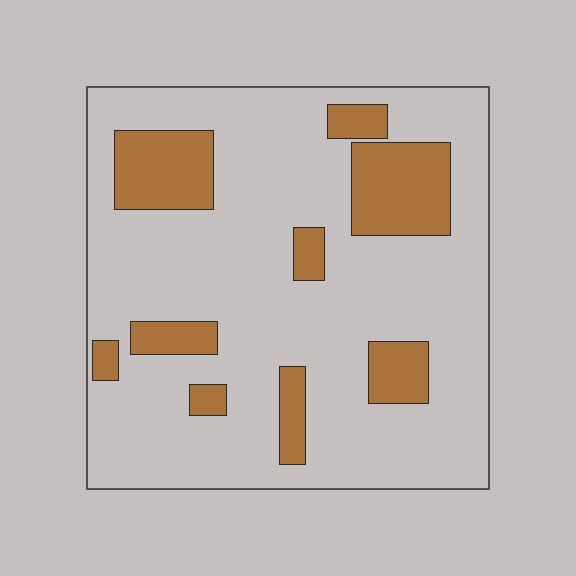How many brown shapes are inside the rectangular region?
9.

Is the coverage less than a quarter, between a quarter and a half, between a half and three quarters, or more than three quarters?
Less than a quarter.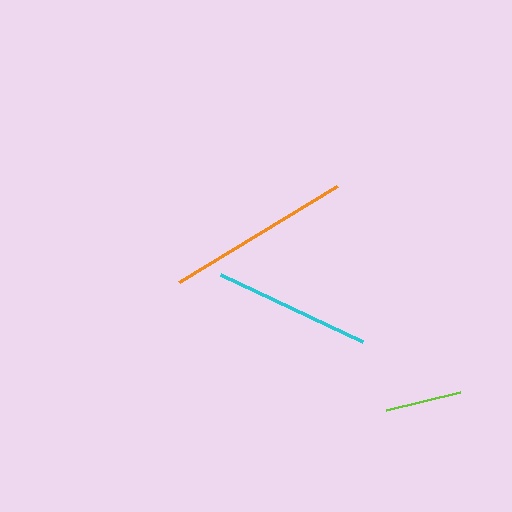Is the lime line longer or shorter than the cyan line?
The cyan line is longer than the lime line.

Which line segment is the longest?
The orange line is the longest at approximately 185 pixels.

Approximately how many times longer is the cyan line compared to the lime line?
The cyan line is approximately 2.0 times the length of the lime line.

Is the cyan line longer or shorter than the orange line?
The orange line is longer than the cyan line.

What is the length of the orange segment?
The orange segment is approximately 185 pixels long.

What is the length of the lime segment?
The lime segment is approximately 77 pixels long.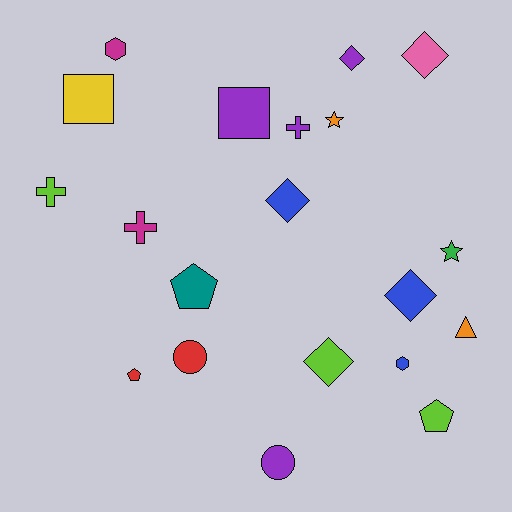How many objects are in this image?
There are 20 objects.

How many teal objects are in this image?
There is 1 teal object.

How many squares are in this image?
There are 2 squares.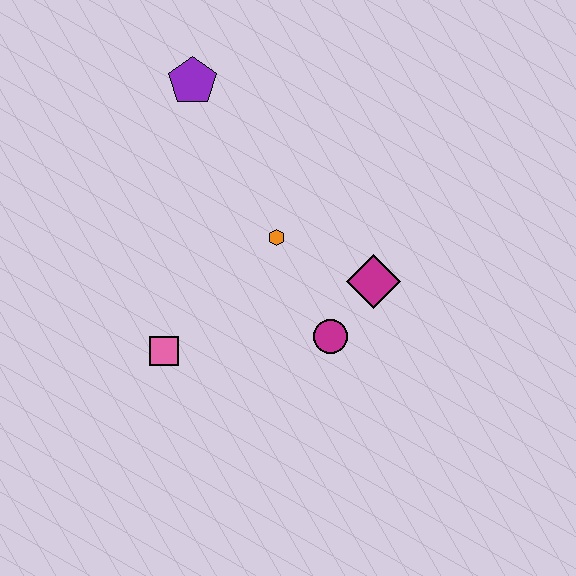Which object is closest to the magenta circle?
The magenta diamond is closest to the magenta circle.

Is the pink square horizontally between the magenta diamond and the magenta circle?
No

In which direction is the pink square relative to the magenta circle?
The pink square is to the left of the magenta circle.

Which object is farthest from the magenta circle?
The purple pentagon is farthest from the magenta circle.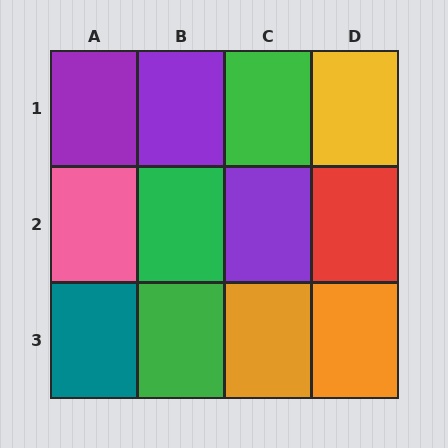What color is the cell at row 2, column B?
Green.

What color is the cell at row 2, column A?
Pink.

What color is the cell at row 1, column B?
Purple.